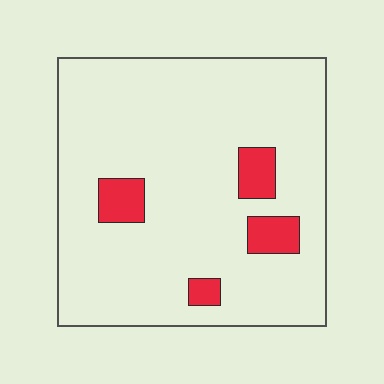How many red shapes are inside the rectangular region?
4.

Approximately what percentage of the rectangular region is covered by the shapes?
Approximately 10%.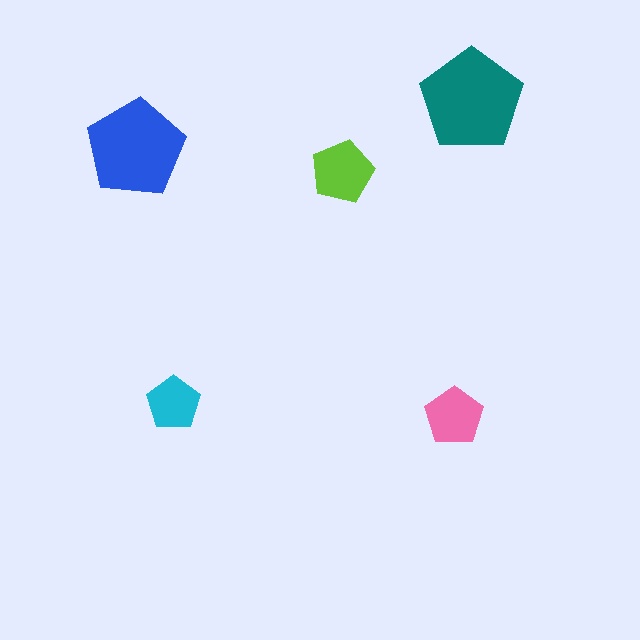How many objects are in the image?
There are 5 objects in the image.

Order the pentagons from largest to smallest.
the teal one, the blue one, the lime one, the pink one, the cyan one.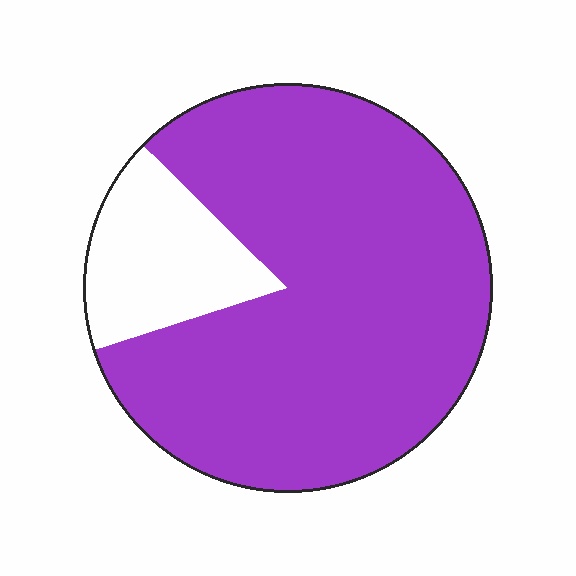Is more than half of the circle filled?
Yes.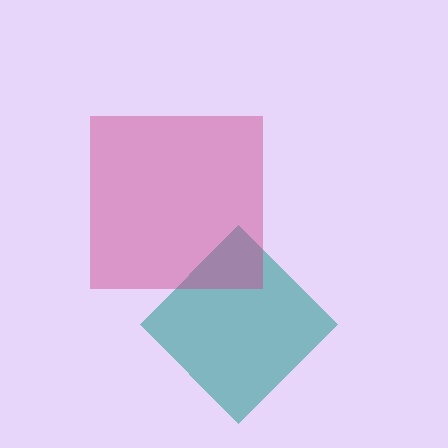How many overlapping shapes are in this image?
There are 2 overlapping shapes in the image.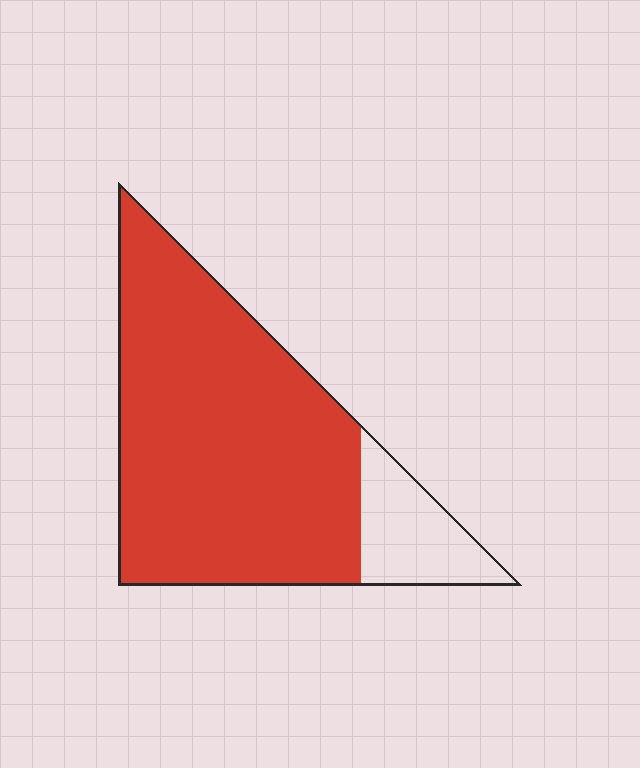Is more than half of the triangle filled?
Yes.